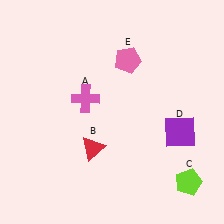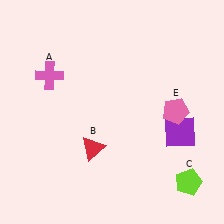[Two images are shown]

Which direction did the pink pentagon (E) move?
The pink pentagon (E) moved down.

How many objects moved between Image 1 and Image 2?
2 objects moved between the two images.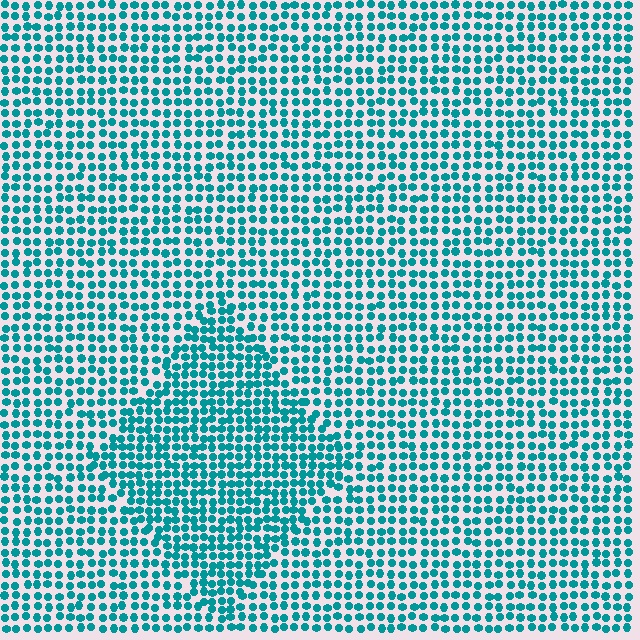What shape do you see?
I see a diamond.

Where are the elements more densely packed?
The elements are more densely packed inside the diamond boundary.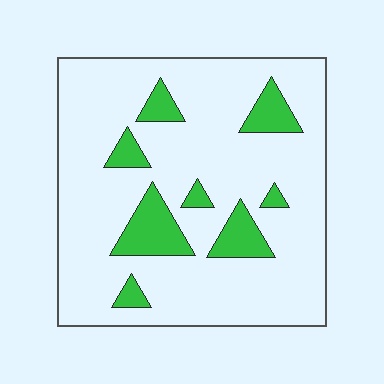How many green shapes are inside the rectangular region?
8.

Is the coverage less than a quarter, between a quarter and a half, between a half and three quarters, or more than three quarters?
Less than a quarter.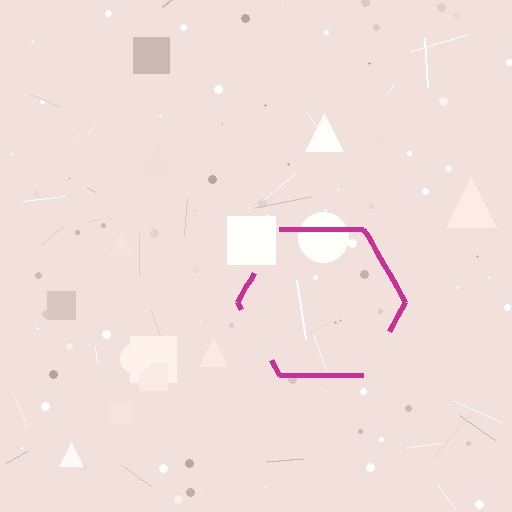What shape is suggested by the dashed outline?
The dashed outline suggests a hexagon.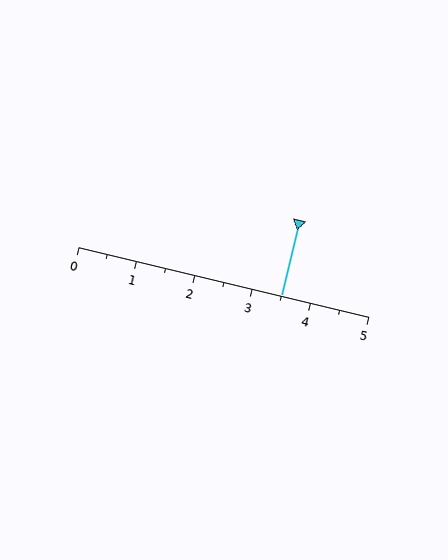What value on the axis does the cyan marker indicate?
The marker indicates approximately 3.5.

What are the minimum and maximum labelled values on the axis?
The axis runs from 0 to 5.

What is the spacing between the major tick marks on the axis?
The major ticks are spaced 1 apart.